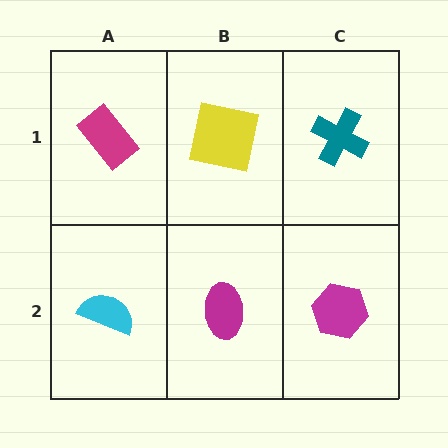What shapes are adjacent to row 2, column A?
A magenta rectangle (row 1, column A), a magenta ellipse (row 2, column B).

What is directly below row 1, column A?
A cyan semicircle.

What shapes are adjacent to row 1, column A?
A cyan semicircle (row 2, column A), a yellow square (row 1, column B).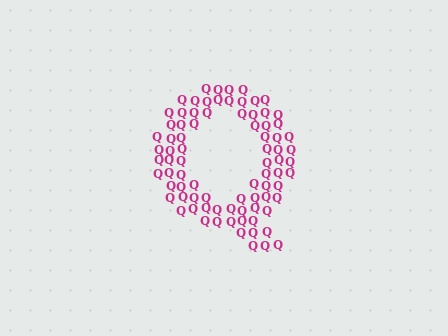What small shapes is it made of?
It is made of small letter Q's.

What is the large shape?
The large shape is the letter Q.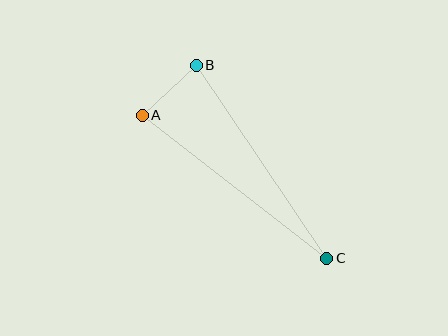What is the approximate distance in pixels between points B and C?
The distance between B and C is approximately 233 pixels.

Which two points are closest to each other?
Points A and B are closest to each other.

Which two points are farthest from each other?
Points A and C are farthest from each other.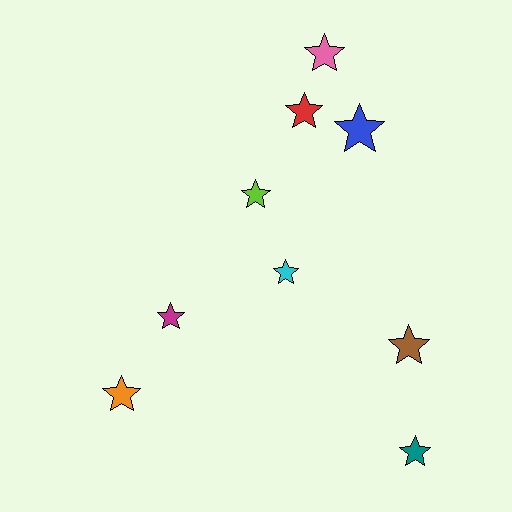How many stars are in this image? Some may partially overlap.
There are 9 stars.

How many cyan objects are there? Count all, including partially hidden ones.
There is 1 cyan object.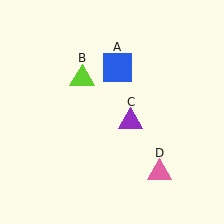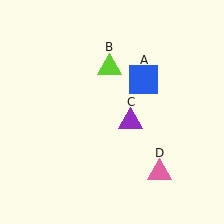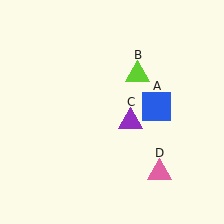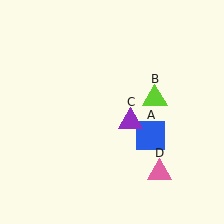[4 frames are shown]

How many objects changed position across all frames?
2 objects changed position: blue square (object A), lime triangle (object B).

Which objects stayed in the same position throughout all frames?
Purple triangle (object C) and pink triangle (object D) remained stationary.